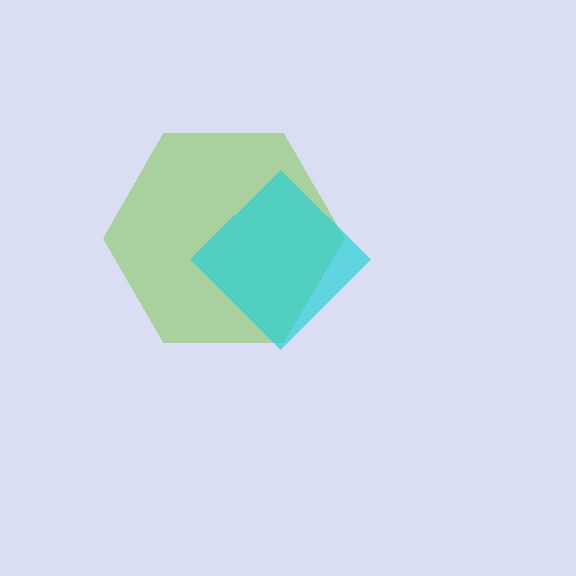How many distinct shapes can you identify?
There are 2 distinct shapes: a lime hexagon, a cyan diamond.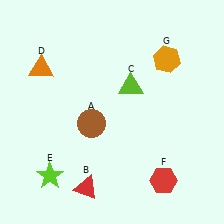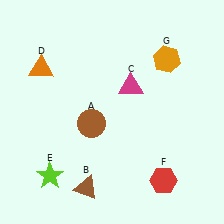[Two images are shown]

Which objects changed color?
B changed from red to brown. C changed from lime to magenta.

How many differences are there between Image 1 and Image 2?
There are 2 differences between the two images.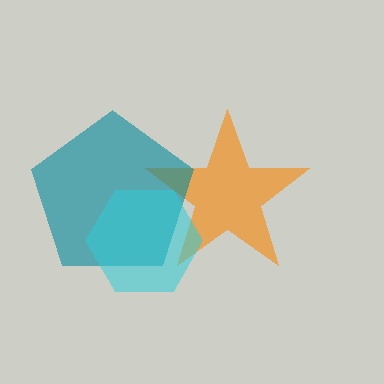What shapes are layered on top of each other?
The layered shapes are: an orange star, a teal pentagon, a cyan hexagon.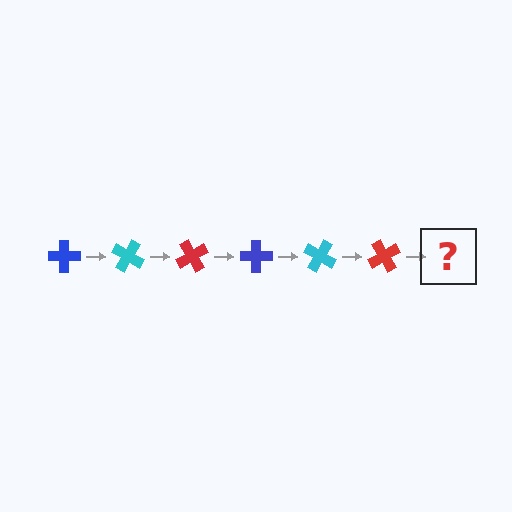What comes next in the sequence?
The next element should be a blue cross, rotated 180 degrees from the start.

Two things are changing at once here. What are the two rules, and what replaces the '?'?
The two rules are that it rotates 30 degrees each step and the color cycles through blue, cyan, and red. The '?' should be a blue cross, rotated 180 degrees from the start.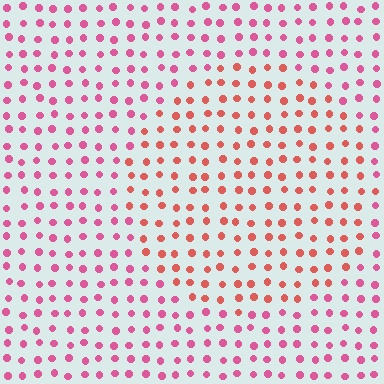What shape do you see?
I see a circle.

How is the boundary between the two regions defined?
The boundary is defined purely by a slight shift in hue (about 32 degrees). Spacing, size, and orientation are identical on both sides.